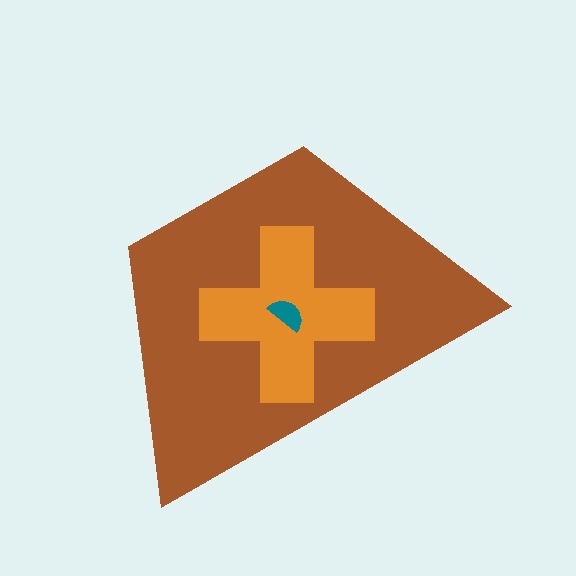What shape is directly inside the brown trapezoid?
The orange cross.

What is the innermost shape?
The teal semicircle.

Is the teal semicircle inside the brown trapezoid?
Yes.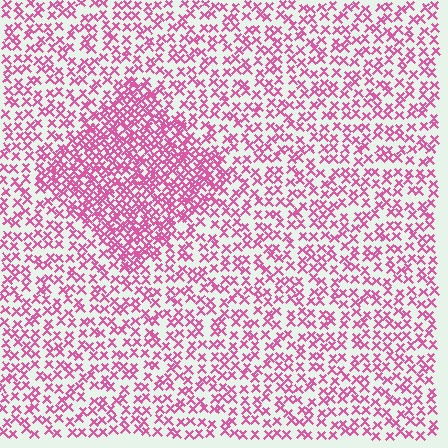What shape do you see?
I see a diamond.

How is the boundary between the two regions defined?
The boundary is defined by a change in element density (approximately 2.0x ratio). All elements are the same color, size, and shape.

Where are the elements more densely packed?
The elements are more densely packed inside the diamond boundary.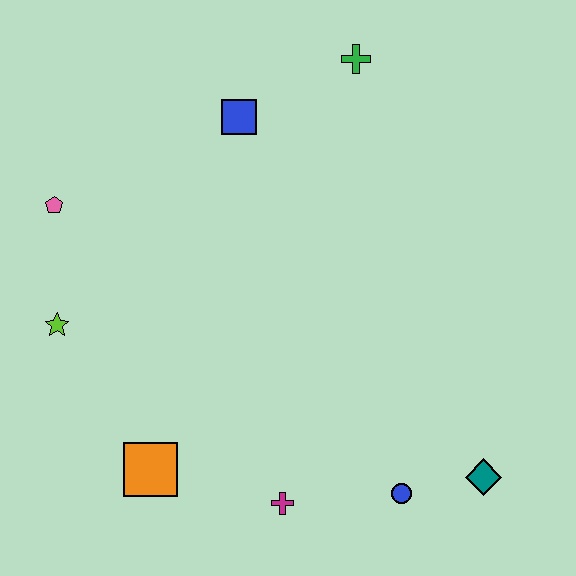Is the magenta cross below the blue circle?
Yes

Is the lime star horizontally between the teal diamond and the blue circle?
No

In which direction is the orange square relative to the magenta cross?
The orange square is to the left of the magenta cross.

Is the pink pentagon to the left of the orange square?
Yes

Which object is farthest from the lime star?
The teal diamond is farthest from the lime star.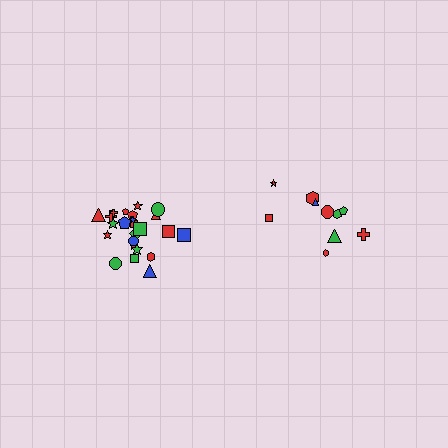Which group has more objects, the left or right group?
The left group.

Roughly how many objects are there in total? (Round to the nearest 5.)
Roughly 35 objects in total.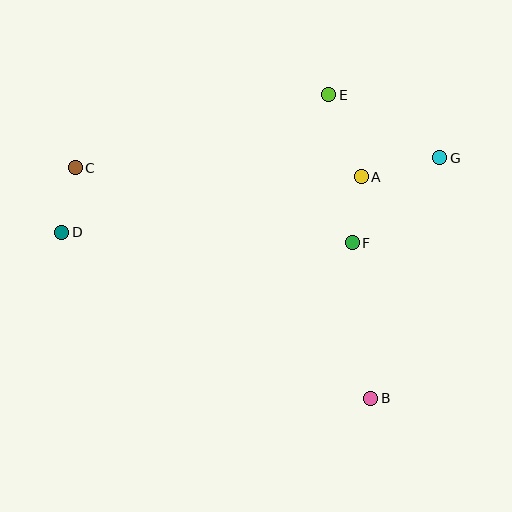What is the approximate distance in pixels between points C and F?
The distance between C and F is approximately 287 pixels.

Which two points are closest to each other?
Points C and D are closest to each other.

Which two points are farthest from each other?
Points D and G are farthest from each other.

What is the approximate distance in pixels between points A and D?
The distance between A and D is approximately 305 pixels.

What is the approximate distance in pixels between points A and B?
The distance between A and B is approximately 222 pixels.